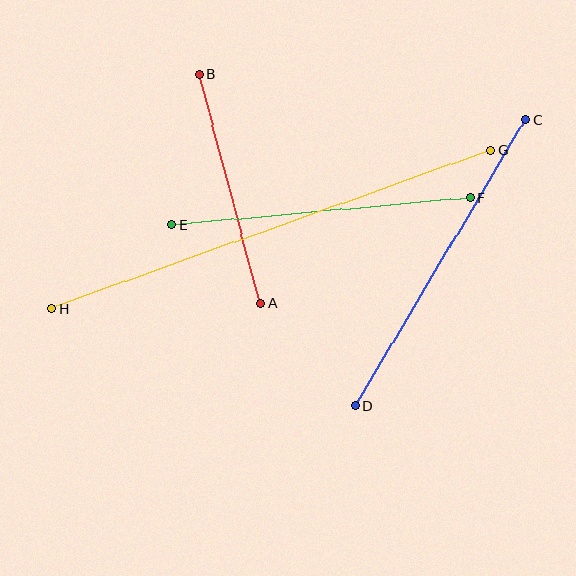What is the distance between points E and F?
The distance is approximately 300 pixels.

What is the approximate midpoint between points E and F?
The midpoint is at approximately (321, 211) pixels.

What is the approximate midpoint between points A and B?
The midpoint is at approximately (230, 189) pixels.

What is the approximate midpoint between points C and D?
The midpoint is at approximately (440, 263) pixels.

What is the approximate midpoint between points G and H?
The midpoint is at approximately (271, 229) pixels.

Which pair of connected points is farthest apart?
Points G and H are farthest apart.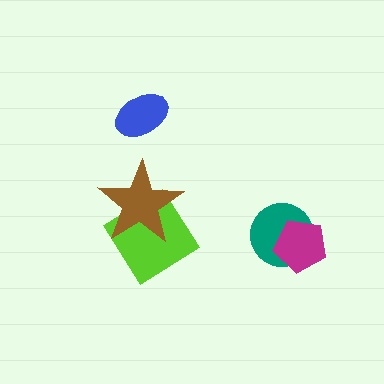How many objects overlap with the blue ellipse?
0 objects overlap with the blue ellipse.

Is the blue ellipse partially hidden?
No, no other shape covers it.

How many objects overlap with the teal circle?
1 object overlaps with the teal circle.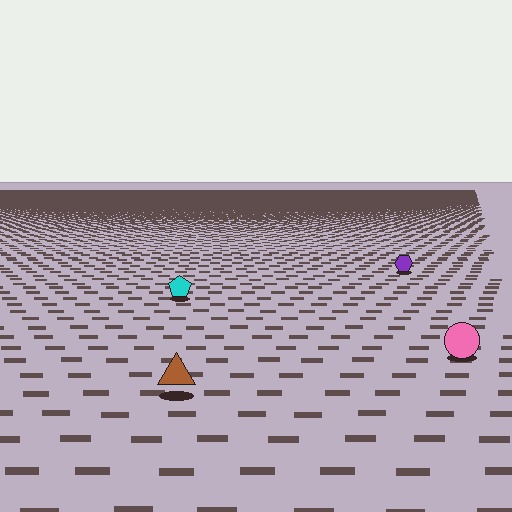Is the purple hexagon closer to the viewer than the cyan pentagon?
No. The cyan pentagon is closer — you can tell from the texture gradient: the ground texture is coarser near it.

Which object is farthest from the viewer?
The purple hexagon is farthest from the viewer. It appears smaller and the ground texture around it is denser.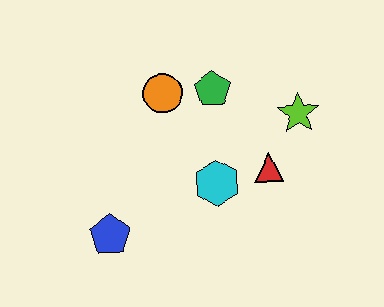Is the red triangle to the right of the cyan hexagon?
Yes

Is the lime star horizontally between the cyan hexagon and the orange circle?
No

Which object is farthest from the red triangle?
The blue pentagon is farthest from the red triangle.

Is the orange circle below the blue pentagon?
No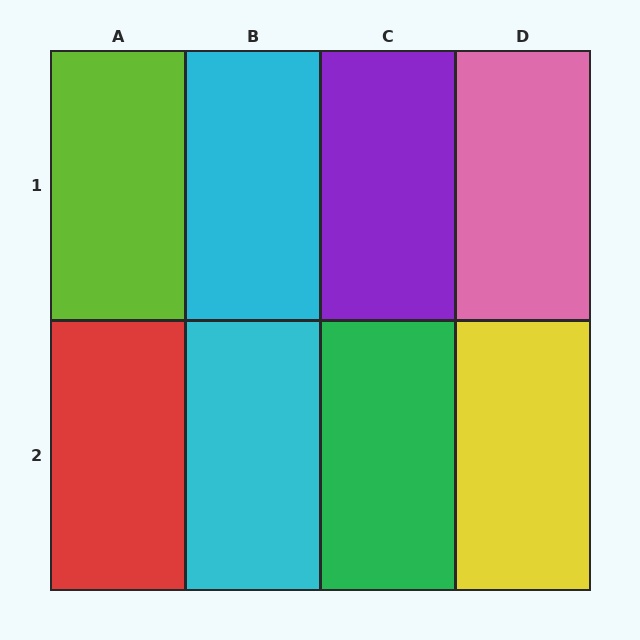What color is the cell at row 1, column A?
Lime.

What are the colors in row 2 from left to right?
Red, cyan, green, yellow.